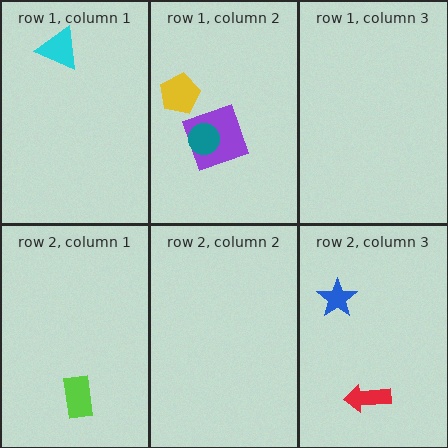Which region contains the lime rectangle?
The row 2, column 1 region.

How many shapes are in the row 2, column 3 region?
2.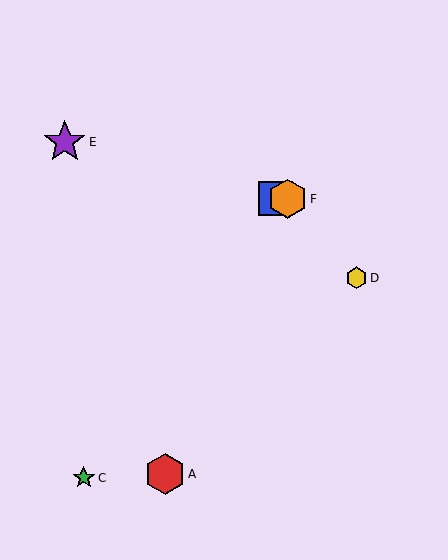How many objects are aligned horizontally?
2 objects (B, F) are aligned horizontally.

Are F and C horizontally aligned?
No, F is at y≈199 and C is at y≈478.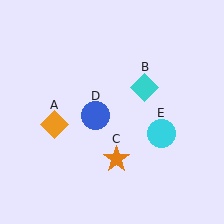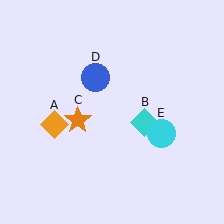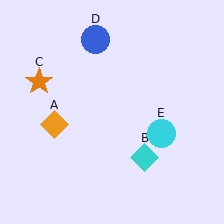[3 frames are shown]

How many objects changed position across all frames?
3 objects changed position: cyan diamond (object B), orange star (object C), blue circle (object D).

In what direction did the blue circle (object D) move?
The blue circle (object D) moved up.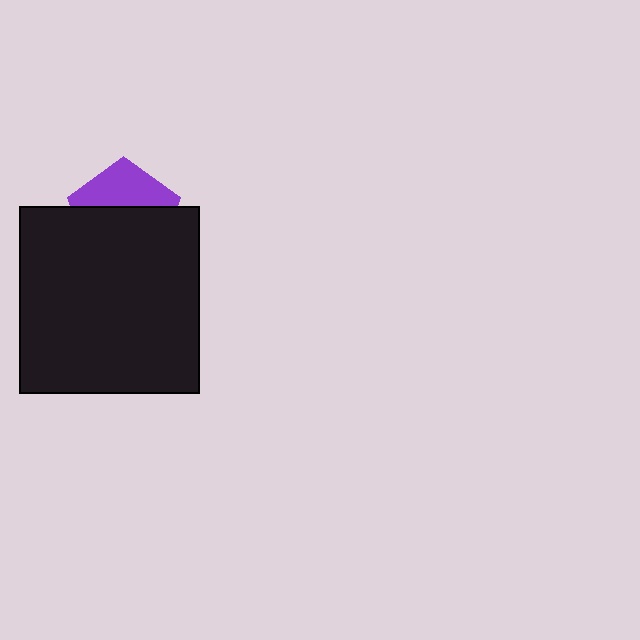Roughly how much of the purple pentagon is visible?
A small part of it is visible (roughly 39%).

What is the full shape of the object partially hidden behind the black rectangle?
The partially hidden object is a purple pentagon.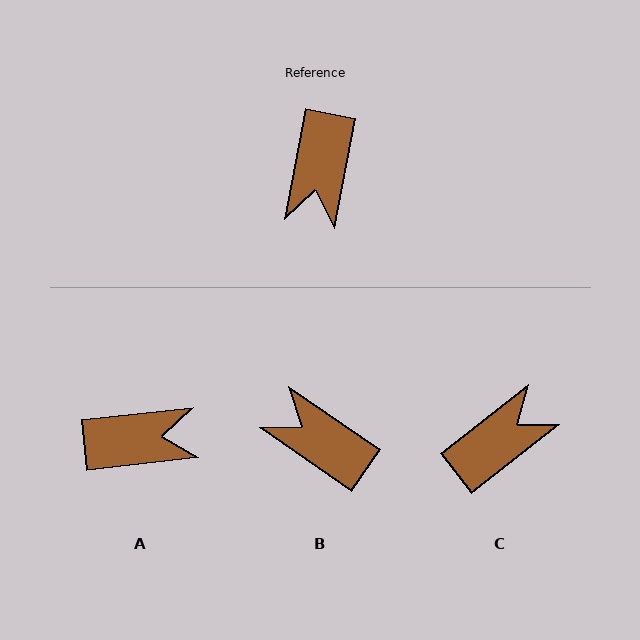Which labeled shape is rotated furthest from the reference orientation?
C, about 139 degrees away.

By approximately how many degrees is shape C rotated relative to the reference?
Approximately 139 degrees counter-clockwise.